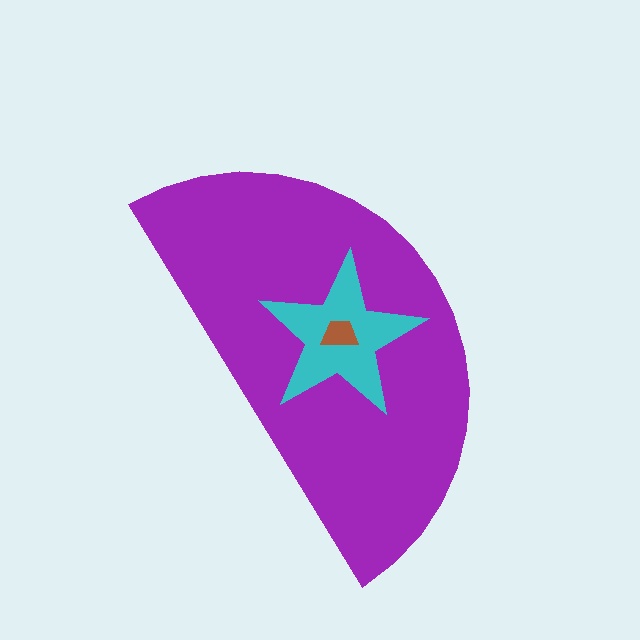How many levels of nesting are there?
3.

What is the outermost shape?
The purple semicircle.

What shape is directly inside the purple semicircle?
The cyan star.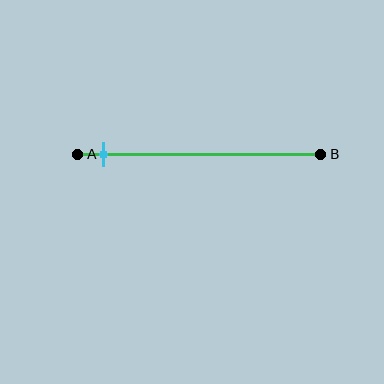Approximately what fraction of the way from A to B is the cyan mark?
The cyan mark is approximately 10% of the way from A to B.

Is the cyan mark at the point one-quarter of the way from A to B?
No, the mark is at about 10% from A, not at the 25% one-quarter point.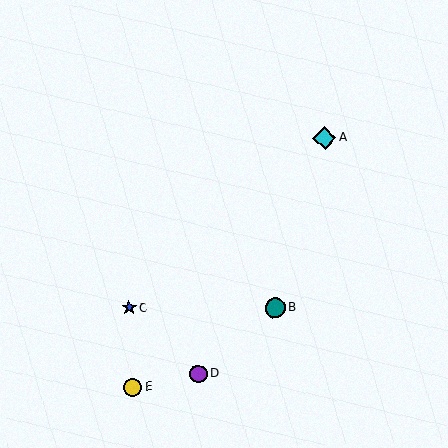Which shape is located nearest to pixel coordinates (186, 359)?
The purple circle (labeled D) at (198, 374) is nearest to that location.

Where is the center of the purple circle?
The center of the purple circle is at (198, 374).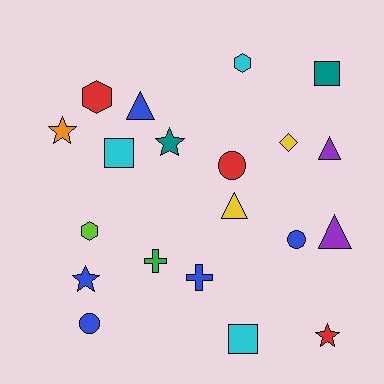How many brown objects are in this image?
There are no brown objects.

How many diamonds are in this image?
There is 1 diamond.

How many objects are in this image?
There are 20 objects.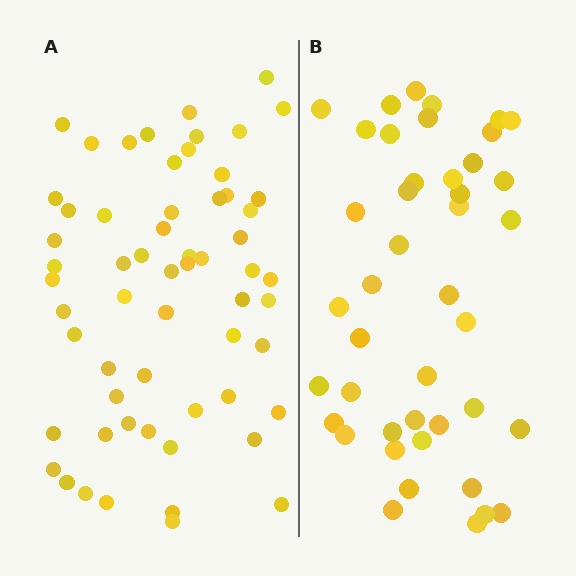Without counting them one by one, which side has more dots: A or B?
Region A (the left region) has more dots.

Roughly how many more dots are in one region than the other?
Region A has approximately 15 more dots than region B.